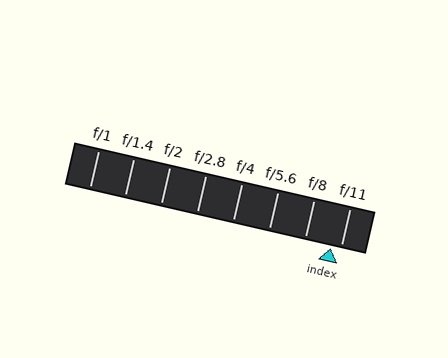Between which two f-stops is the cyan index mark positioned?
The index mark is between f/8 and f/11.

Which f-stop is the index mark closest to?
The index mark is closest to f/11.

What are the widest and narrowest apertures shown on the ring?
The widest aperture shown is f/1 and the narrowest is f/11.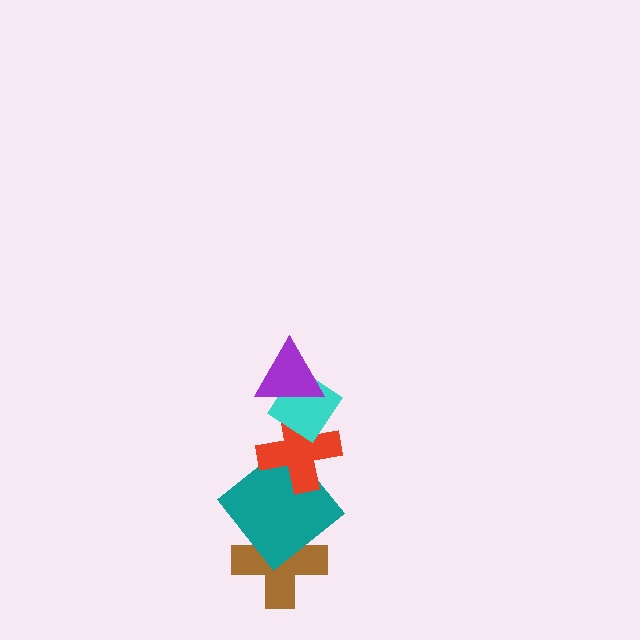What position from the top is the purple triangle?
The purple triangle is 1st from the top.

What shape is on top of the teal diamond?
The red cross is on top of the teal diamond.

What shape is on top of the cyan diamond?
The purple triangle is on top of the cyan diamond.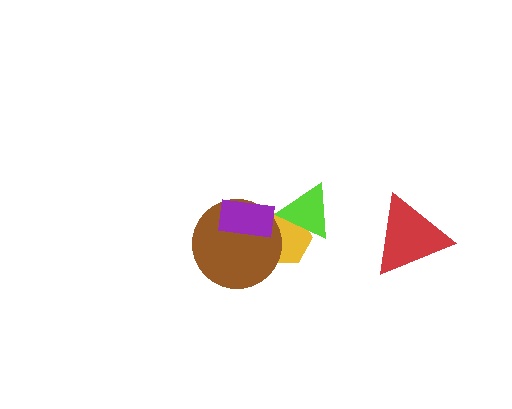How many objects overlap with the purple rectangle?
2 objects overlap with the purple rectangle.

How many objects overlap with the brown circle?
2 objects overlap with the brown circle.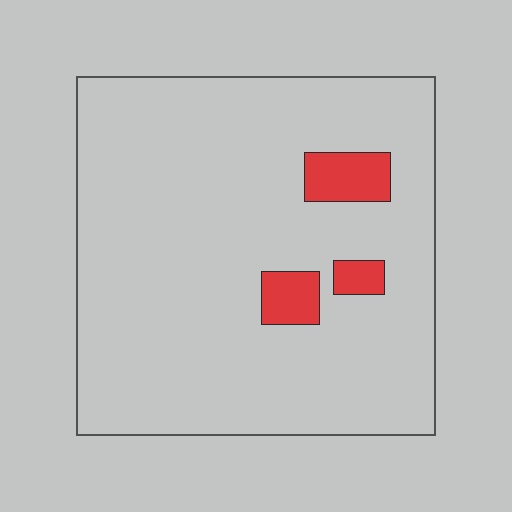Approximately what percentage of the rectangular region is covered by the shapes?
Approximately 5%.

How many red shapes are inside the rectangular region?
3.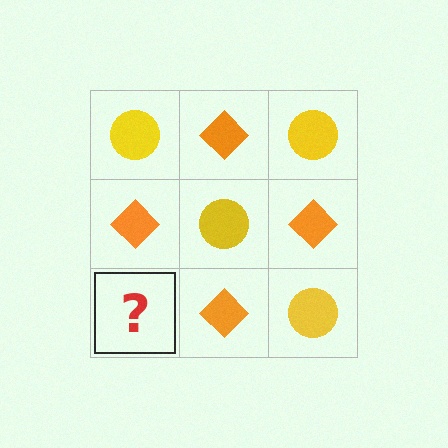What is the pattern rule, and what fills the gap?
The rule is that it alternates yellow circle and orange diamond in a checkerboard pattern. The gap should be filled with a yellow circle.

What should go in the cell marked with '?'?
The missing cell should contain a yellow circle.